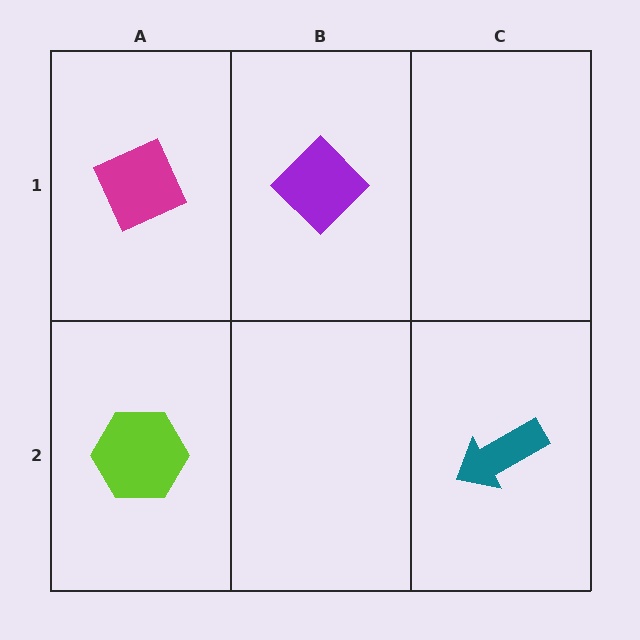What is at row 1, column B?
A purple diamond.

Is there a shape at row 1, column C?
No, that cell is empty.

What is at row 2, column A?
A lime hexagon.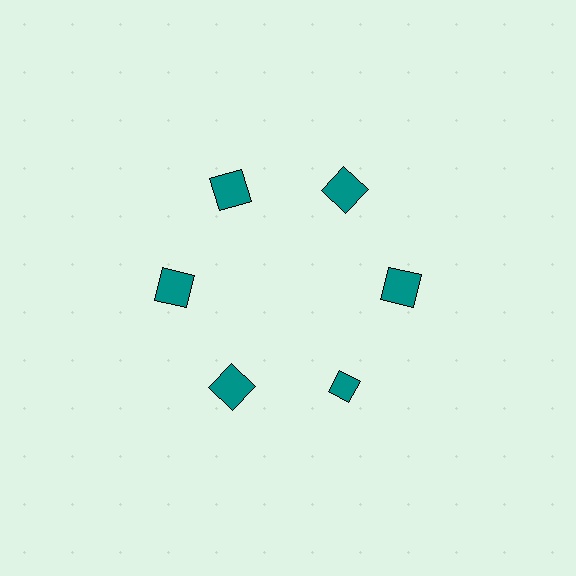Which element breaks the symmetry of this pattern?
The teal diamond at roughly the 5 o'clock position breaks the symmetry. All other shapes are teal squares.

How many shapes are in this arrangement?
There are 6 shapes arranged in a ring pattern.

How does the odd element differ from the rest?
It has a different shape: diamond instead of square.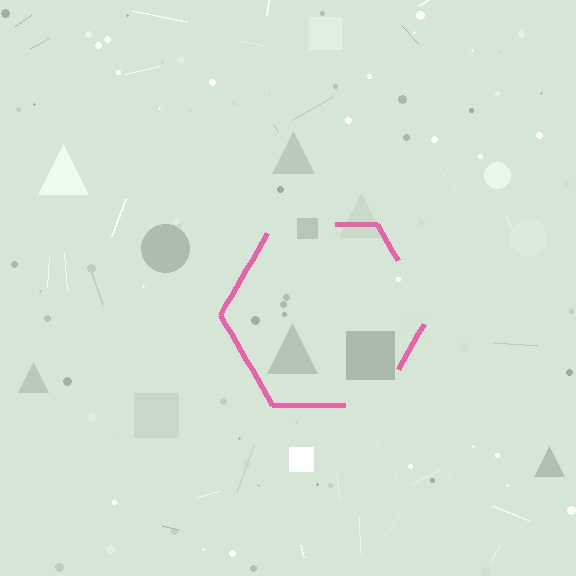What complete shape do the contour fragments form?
The contour fragments form a hexagon.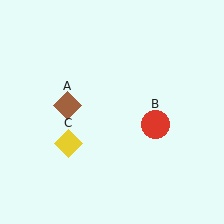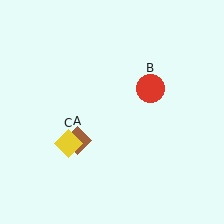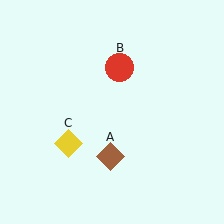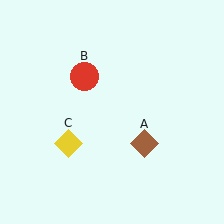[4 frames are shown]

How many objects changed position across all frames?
2 objects changed position: brown diamond (object A), red circle (object B).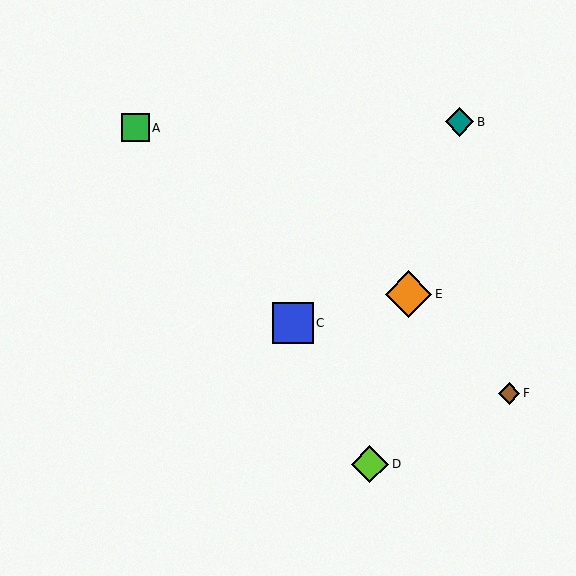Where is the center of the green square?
The center of the green square is at (135, 128).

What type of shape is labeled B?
Shape B is a teal diamond.